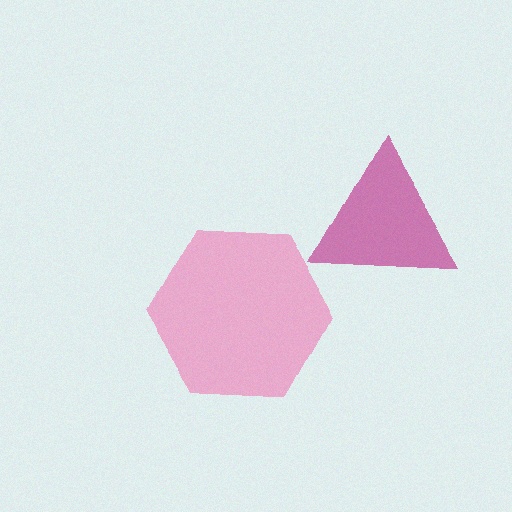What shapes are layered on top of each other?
The layered shapes are: a magenta triangle, a pink hexagon.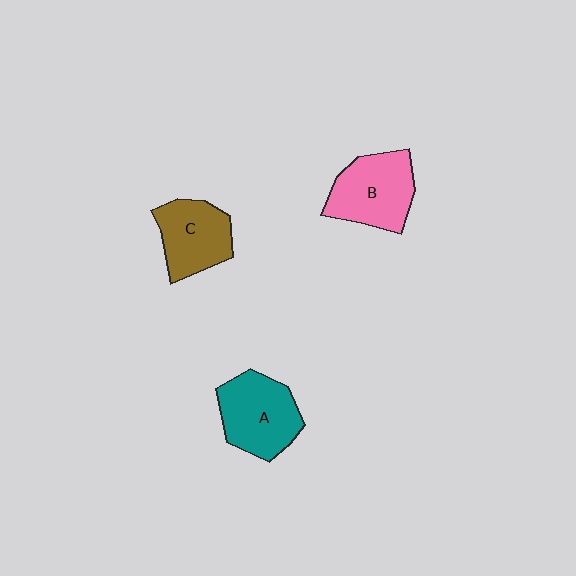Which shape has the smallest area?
Shape C (brown).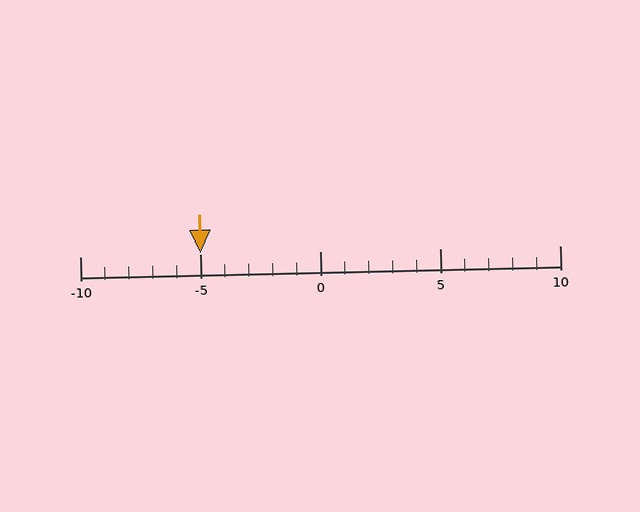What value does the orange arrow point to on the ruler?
The orange arrow points to approximately -5.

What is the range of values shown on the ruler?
The ruler shows values from -10 to 10.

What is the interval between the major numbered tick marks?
The major tick marks are spaced 5 units apart.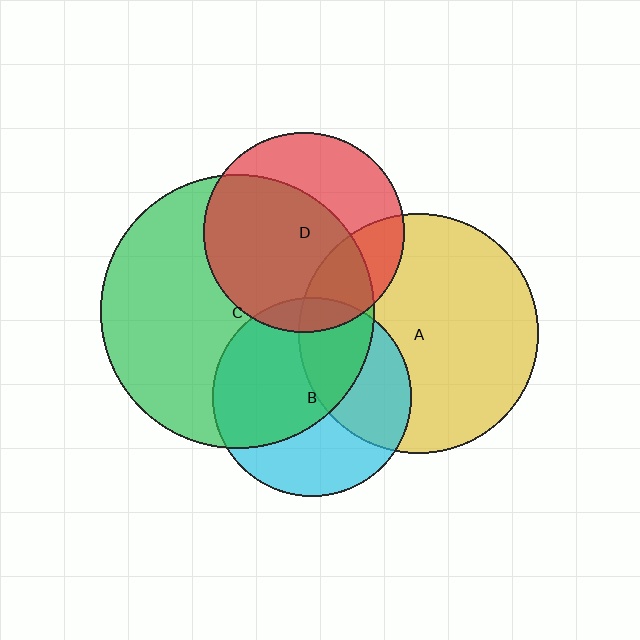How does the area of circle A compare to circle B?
Approximately 1.5 times.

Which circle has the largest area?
Circle C (green).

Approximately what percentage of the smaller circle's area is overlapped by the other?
Approximately 40%.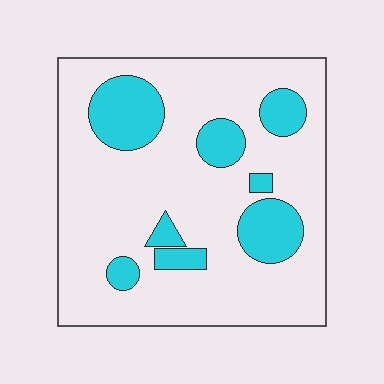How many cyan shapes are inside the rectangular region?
8.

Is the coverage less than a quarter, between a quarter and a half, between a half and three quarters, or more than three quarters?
Less than a quarter.